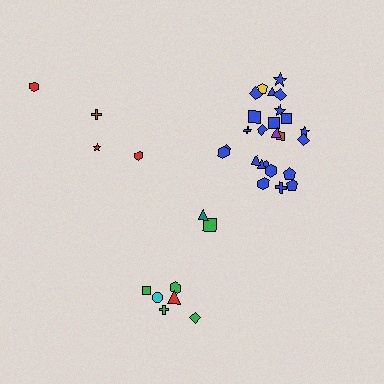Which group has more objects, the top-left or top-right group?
The top-right group.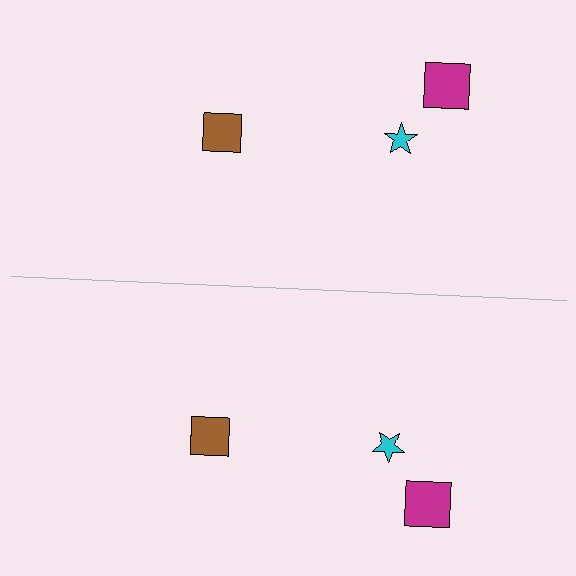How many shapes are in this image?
There are 6 shapes in this image.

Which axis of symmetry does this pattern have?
The pattern has a horizontal axis of symmetry running through the center of the image.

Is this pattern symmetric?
Yes, this pattern has bilateral (reflection) symmetry.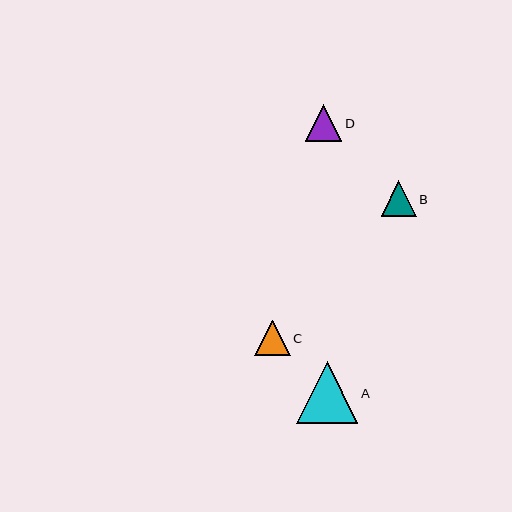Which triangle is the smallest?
Triangle B is the smallest with a size of approximately 35 pixels.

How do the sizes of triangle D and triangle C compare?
Triangle D and triangle C are approximately the same size.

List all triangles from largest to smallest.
From largest to smallest: A, D, C, B.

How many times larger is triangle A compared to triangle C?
Triangle A is approximately 1.7 times the size of triangle C.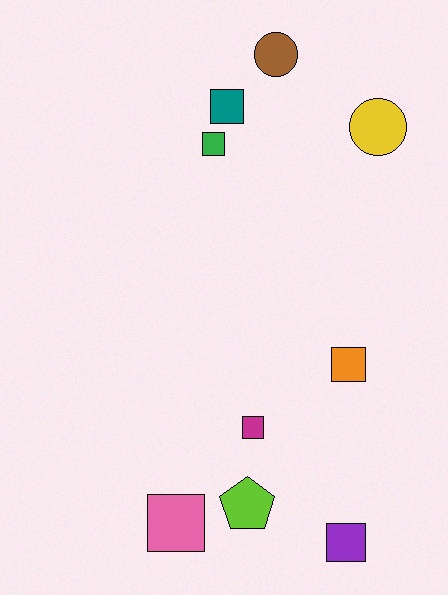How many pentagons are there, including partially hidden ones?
There is 1 pentagon.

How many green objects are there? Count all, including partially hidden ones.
There is 1 green object.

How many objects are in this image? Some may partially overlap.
There are 9 objects.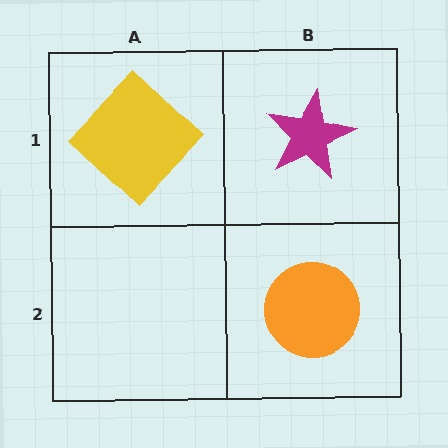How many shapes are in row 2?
1 shape.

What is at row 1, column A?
A yellow diamond.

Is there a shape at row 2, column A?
No, that cell is empty.